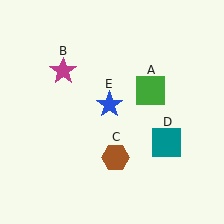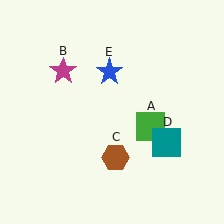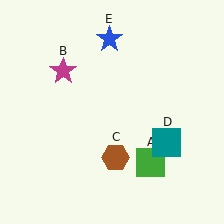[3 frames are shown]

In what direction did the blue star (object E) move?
The blue star (object E) moved up.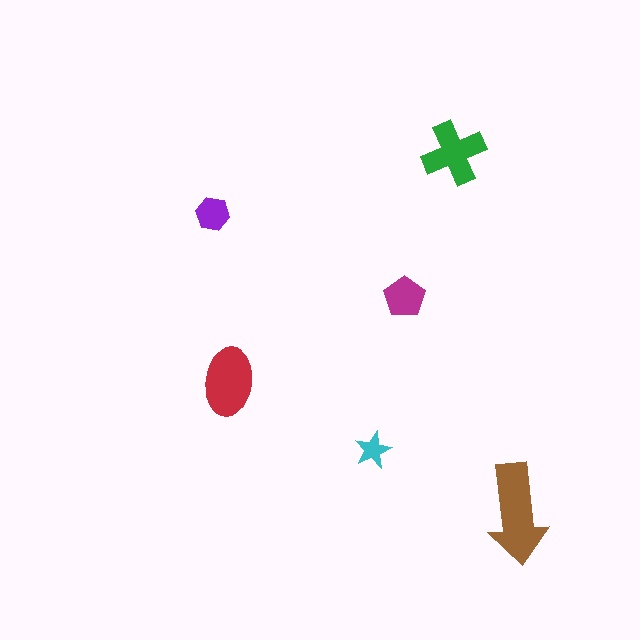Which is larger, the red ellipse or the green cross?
The red ellipse.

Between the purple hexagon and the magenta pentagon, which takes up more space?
The magenta pentagon.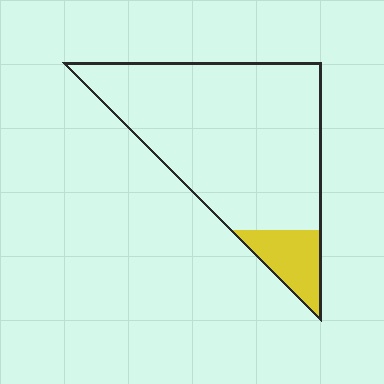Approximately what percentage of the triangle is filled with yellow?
Approximately 15%.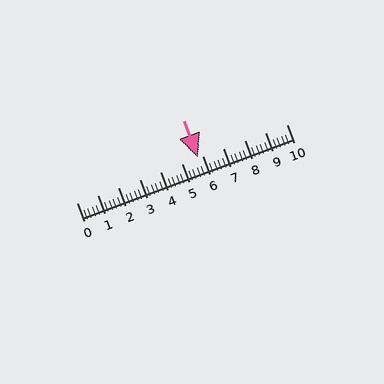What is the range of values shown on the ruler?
The ruler shows values from 0 to 10.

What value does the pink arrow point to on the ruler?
The pink arrow points to approximately 5.8.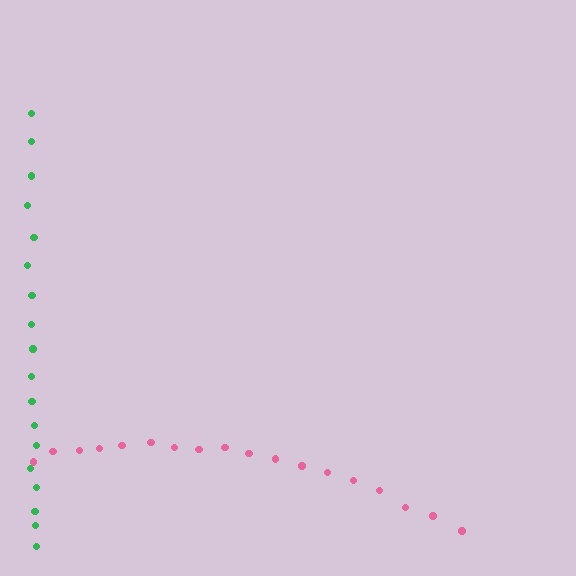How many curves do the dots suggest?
There are 2 distinct paths.